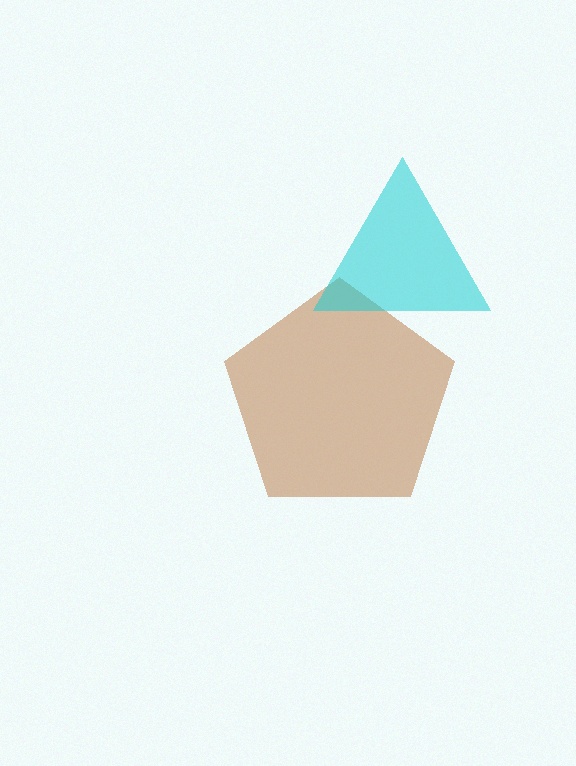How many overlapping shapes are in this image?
There are 2 overlapping shapes in the image.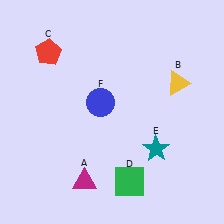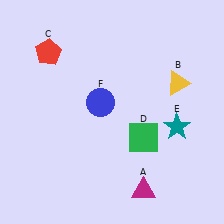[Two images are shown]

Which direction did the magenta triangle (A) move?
The magenta triangle (A) moved right.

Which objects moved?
The objects that moved are: the magenta triangle (A), the green square (D), the teal star (E).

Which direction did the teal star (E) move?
The teal star (E) moved up.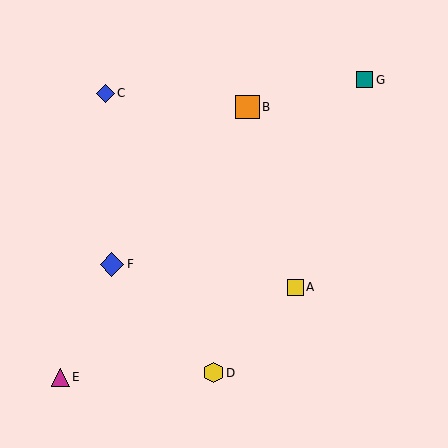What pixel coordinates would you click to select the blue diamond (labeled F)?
Click at (112, 264) to select the blue diamond F.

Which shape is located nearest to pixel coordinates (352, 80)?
The teal square (labeled G) at (365, 80) is nearest to that location.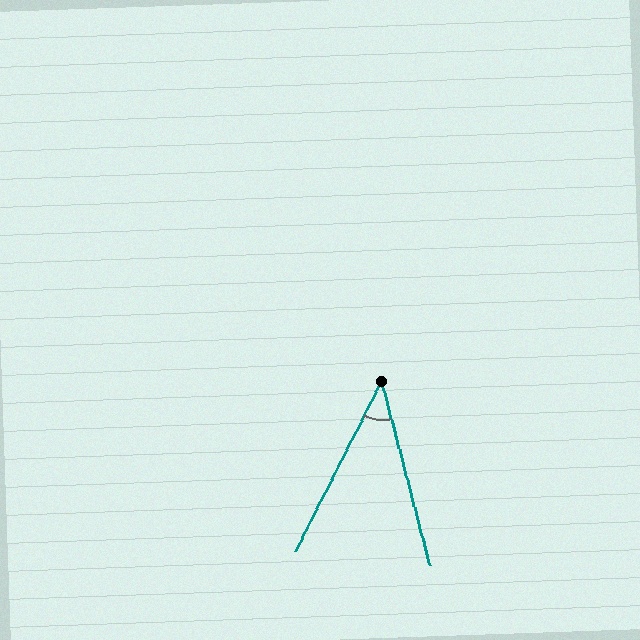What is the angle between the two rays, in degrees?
Approximately 41 degrees.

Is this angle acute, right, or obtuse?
It is acute.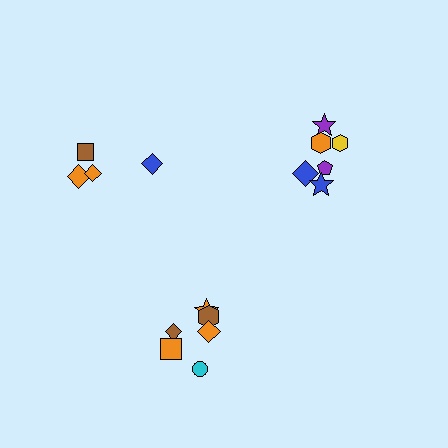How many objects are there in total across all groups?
There are 16 objects.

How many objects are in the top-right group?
There are 6 objects.